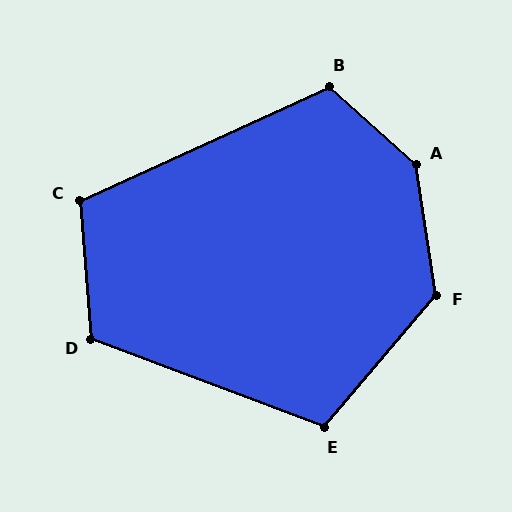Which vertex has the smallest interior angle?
E, at approximately 110 degrees.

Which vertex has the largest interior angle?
A, at approximately 141 degrees.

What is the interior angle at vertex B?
Approximately 113 degrees (obtuse).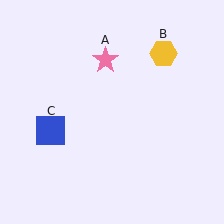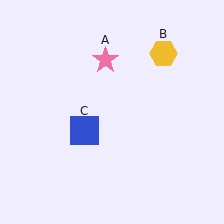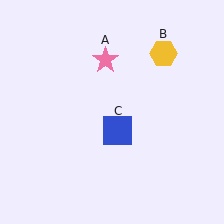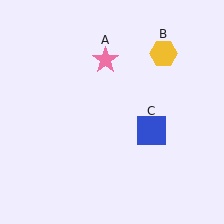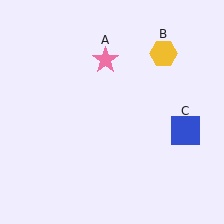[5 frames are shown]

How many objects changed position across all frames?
1 object changed position: blue square (object C).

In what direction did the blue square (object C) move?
The blue square (object C) moved right.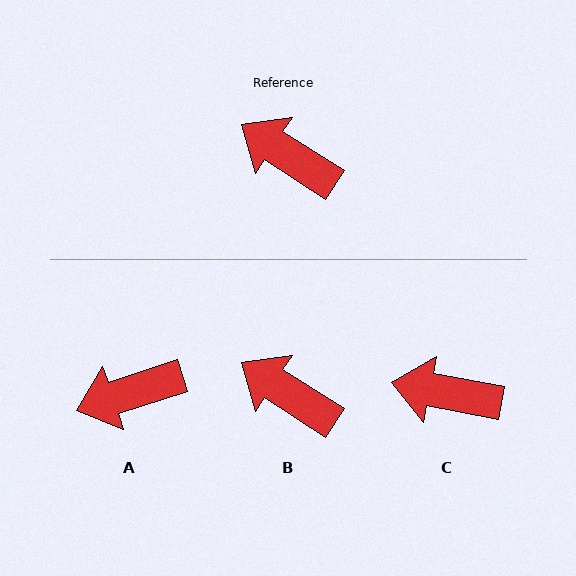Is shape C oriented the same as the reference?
No, it is off by about 22 degrees.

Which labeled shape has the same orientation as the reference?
B.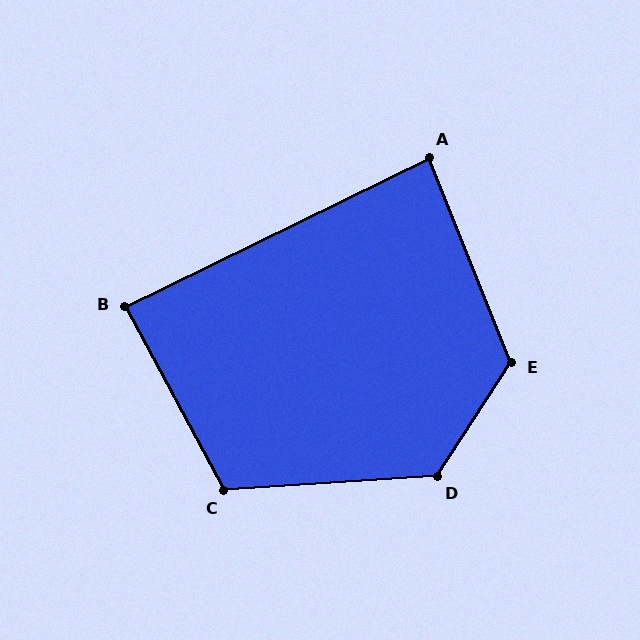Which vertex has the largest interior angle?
D, at approximately 126 degrees.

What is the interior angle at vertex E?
Approximately 126 degrees (obtuse).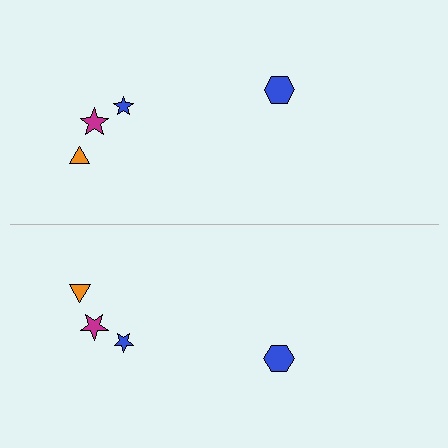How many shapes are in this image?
There are 8 shapes in this image.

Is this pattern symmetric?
Yes, this pattern has bilateral (reflection) symmetry.